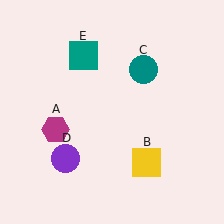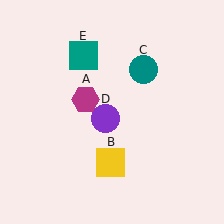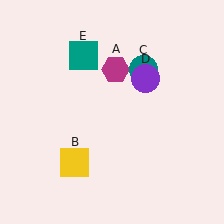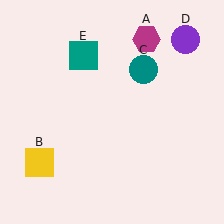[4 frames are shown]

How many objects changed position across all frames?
3 objects changed position: magenta hexagon (object A), yellow square (object B), purple circle (object D).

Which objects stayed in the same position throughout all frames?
Teal circle (object C) and teal square (object E) remained stationary.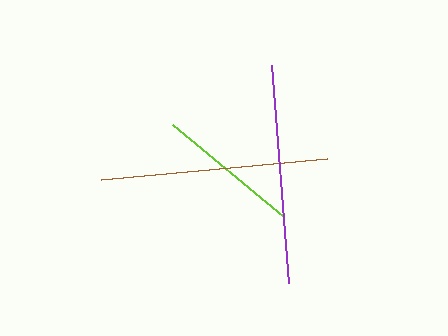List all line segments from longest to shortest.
From longest to shortest: brown, purple, lime.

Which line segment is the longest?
The brown line is the longest at approximately 227 pixels.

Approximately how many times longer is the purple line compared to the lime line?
The purple line is approximately 1.5 times the length of the lime line.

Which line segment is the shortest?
The lime line is the shortest at approximately 144 pixels.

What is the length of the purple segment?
The purple segment is approximately 219 pixels long.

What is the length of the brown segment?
The brown segment is approximately 227 pixels long.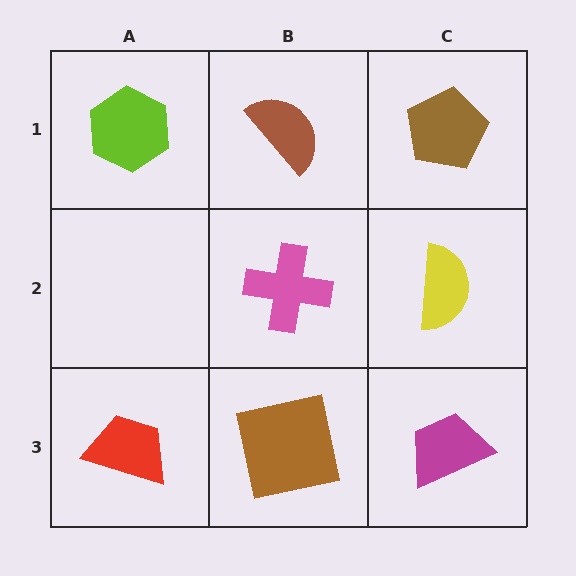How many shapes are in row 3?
3 shapes.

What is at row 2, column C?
A yellow semicircle.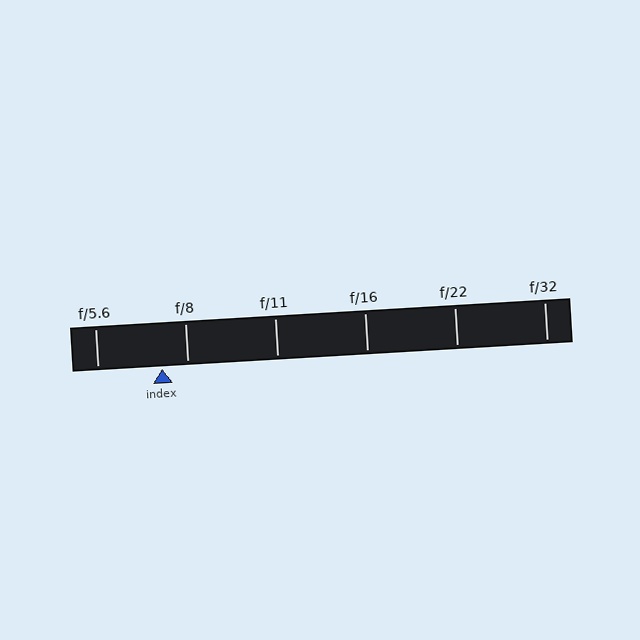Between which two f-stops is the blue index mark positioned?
The index mark is between f/5.6 and f/8.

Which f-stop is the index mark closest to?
The index mark is closest to f/8.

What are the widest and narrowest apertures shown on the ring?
The widest aperture shown is f/5.6 and the narrowest is f/32.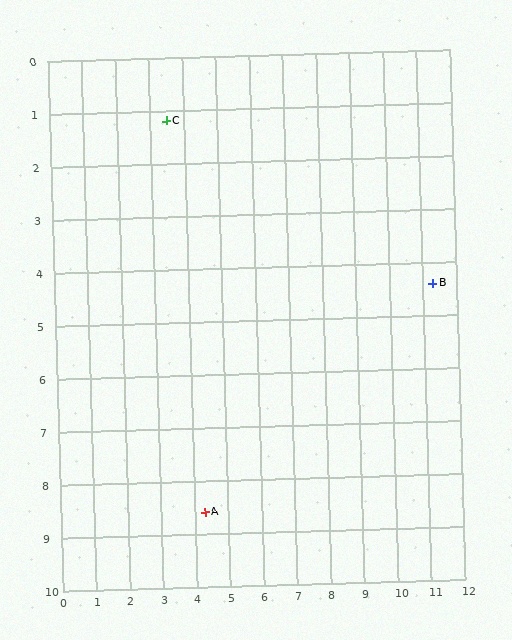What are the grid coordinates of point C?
Point C is at approximately (3.5, 1.2).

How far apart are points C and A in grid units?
Points C and A are about 7.4 grid units apart.